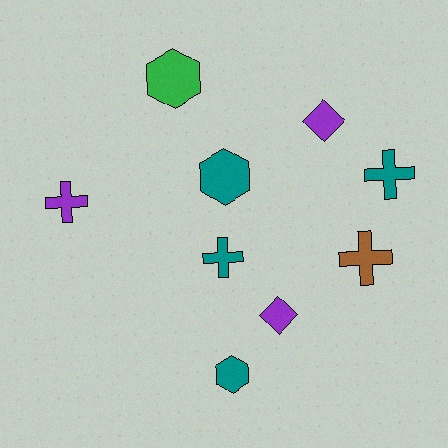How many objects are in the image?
There are 9 objects.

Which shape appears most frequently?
Cross, with 4 objects.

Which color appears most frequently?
Teal, with 4 objects.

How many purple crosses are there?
There is 1 purple cross.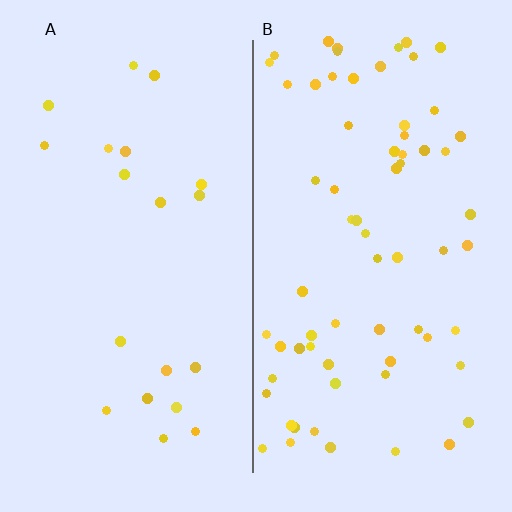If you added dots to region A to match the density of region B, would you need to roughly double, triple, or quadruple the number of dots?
Approximately triple.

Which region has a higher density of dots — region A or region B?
B (the right).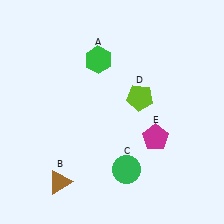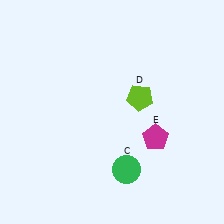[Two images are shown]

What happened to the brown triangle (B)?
The brown triangle (B) was removed in Image 2. It was in the bottom-left area of Image 1.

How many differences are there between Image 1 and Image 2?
There are 2 differences between the two images.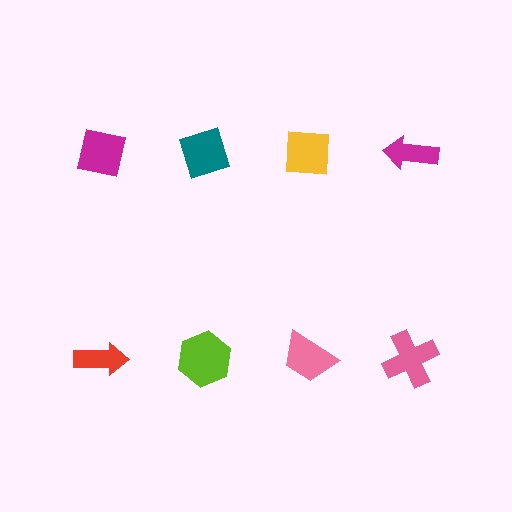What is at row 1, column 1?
A magenta square.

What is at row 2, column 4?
A pink cross.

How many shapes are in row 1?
4 shapes.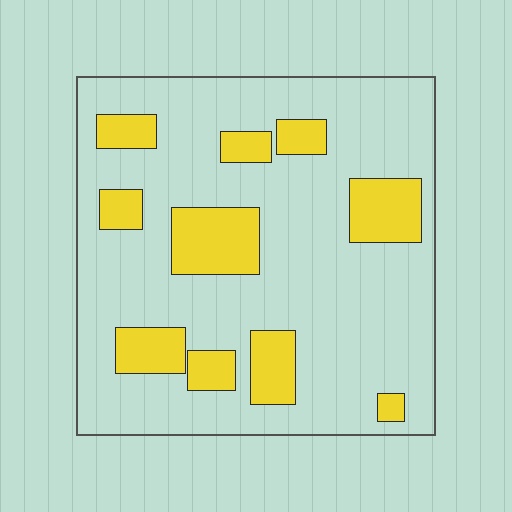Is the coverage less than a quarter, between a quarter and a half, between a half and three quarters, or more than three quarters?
Less than a quarter.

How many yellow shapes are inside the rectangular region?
10.